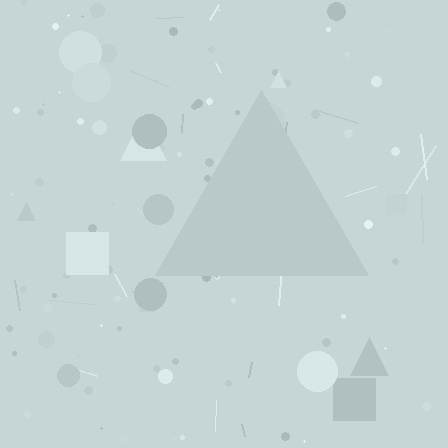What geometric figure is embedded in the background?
A triangle is embedded in the background.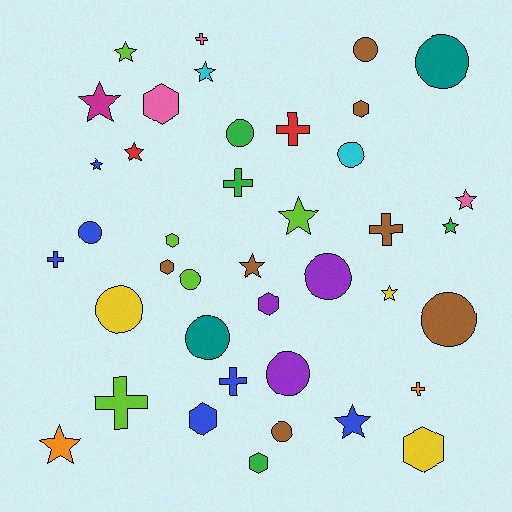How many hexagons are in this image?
There are 8 hexagons.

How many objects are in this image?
There are 40 objects.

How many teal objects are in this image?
There are 2 teal objects.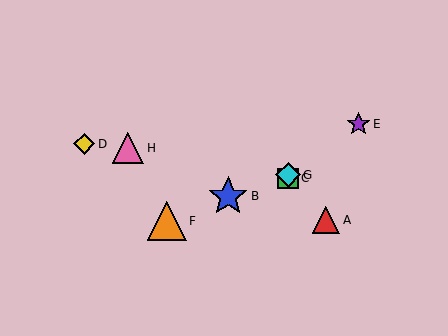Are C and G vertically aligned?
Yes, both are at x≈288.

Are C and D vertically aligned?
No, C is at x≈288 and D is at x≈84.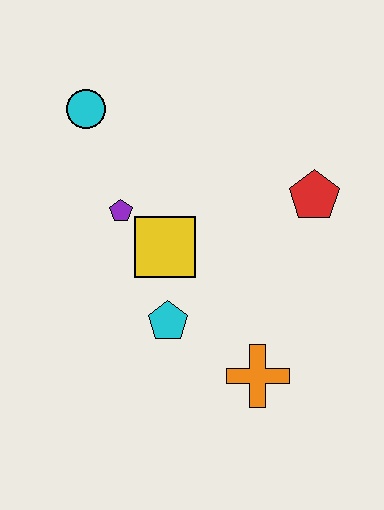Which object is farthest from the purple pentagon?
The orange cross is farthest from the purple pentagon.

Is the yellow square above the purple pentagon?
No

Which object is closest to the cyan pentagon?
The yellow square is closest to the cyan pentagon.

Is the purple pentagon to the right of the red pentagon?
No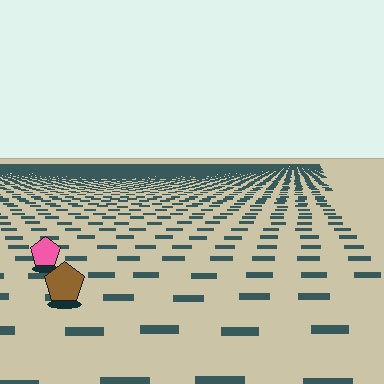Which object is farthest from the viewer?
The pink pentagon is farthest from the viewer. It appears smaller and the ground texture around it is denser.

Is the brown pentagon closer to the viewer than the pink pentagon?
Yes. The brown pentagon is closer — you can tell from the texture gradient: the ground texture is coarser near it.